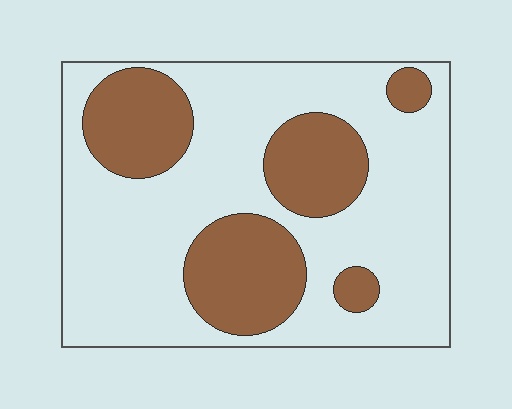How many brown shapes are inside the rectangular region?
5.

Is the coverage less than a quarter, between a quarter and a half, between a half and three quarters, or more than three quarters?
Between a quarter and a half.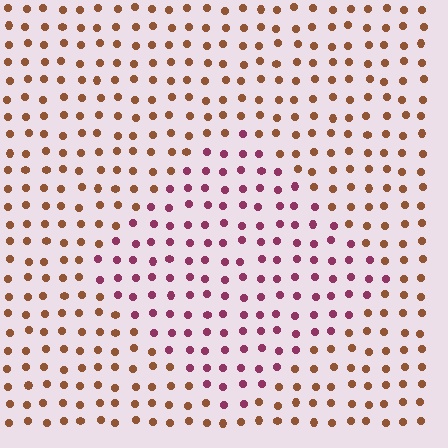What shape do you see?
I see a diamond.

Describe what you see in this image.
The image is filled with small brown elements in a uniform arrangement. A diamond-shaped region is visible where the elements are tinted to a slightly different hue, forming a subtle color boundary.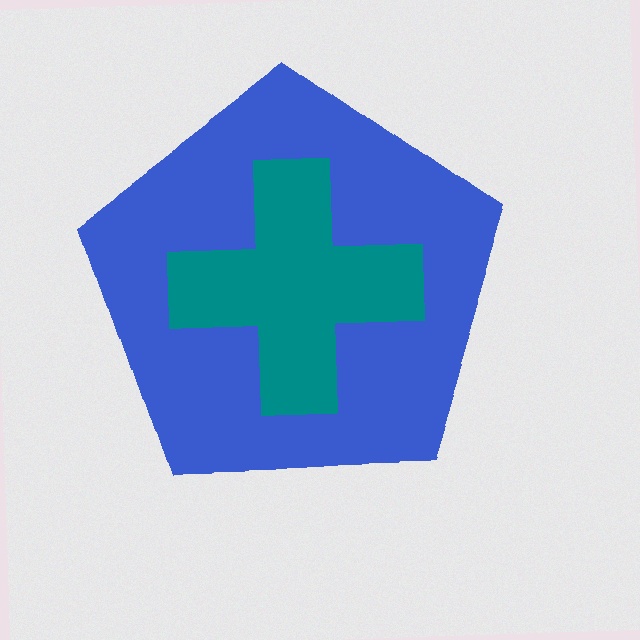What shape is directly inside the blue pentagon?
The teal cross.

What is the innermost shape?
The teal cross.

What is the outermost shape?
The blue pentagon.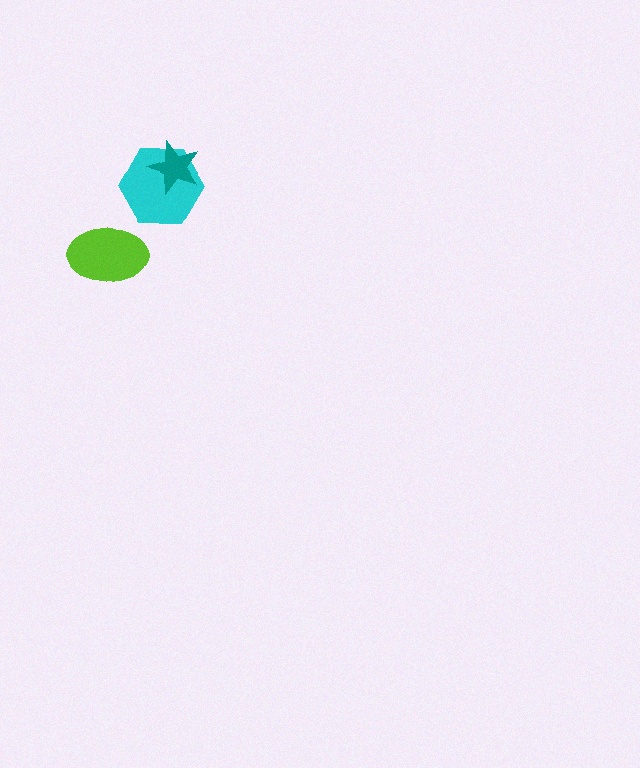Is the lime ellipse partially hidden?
No, no other shape covers it.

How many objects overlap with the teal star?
1 object overlaps with the teal star.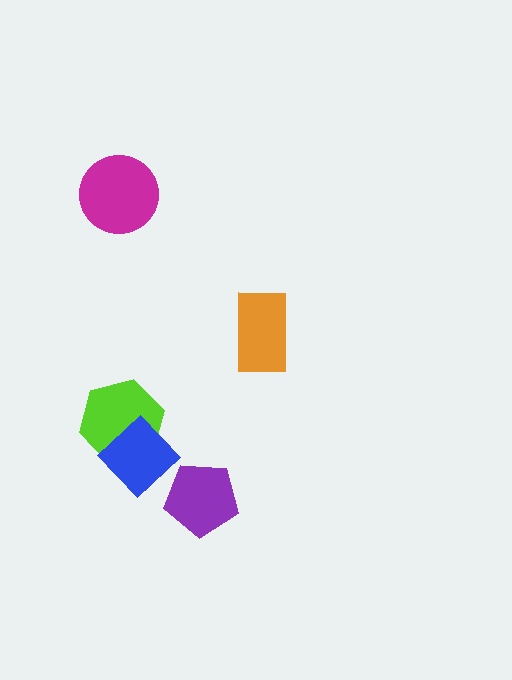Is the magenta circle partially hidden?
No, no other shape covers it.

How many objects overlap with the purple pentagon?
0 objects overlap with the purple pentagon.